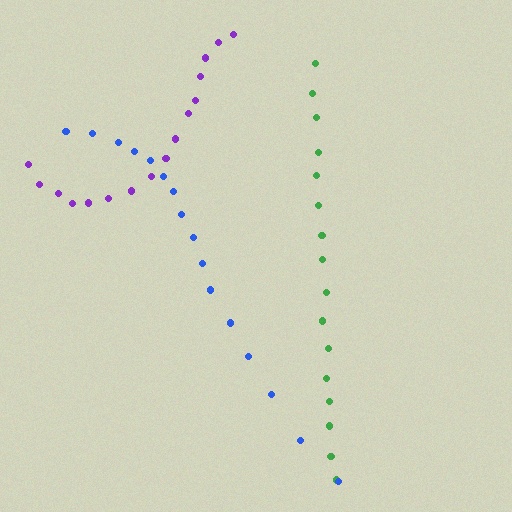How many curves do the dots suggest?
There are 3 distinct paths.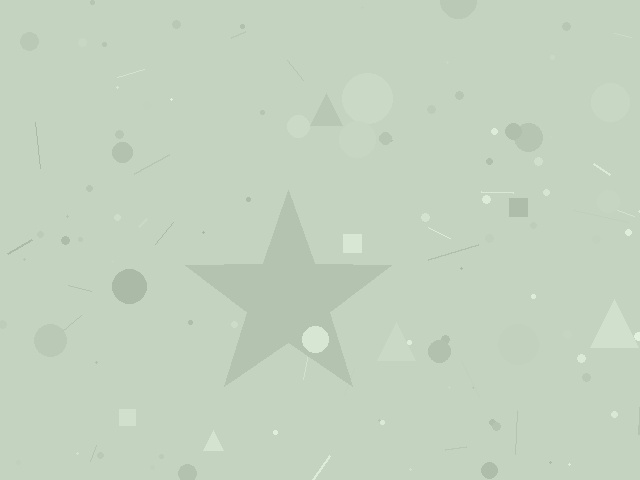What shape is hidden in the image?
A star is hidden in the image.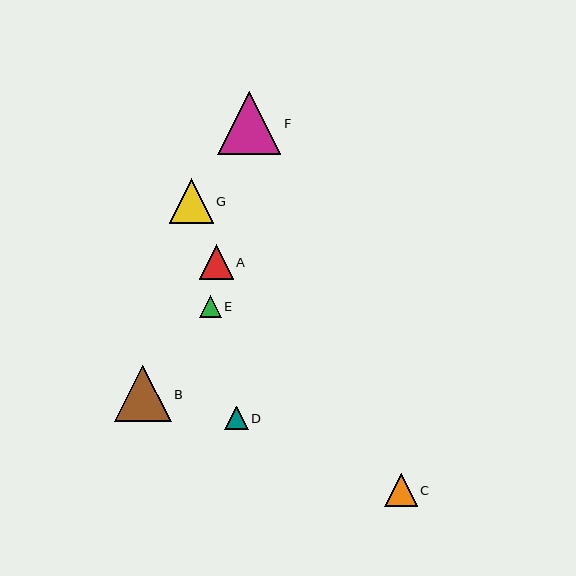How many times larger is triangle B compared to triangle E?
Triangle B is approximately 2.6 times the size of triangle E.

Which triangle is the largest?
Triangle F is the largest with a size of approximately 63 pixels.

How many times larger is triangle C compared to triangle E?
Triangle C is approximately 1.5 times the size of triangle E.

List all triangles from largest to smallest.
From largest to smallest: F, B, G, A, C, D, E.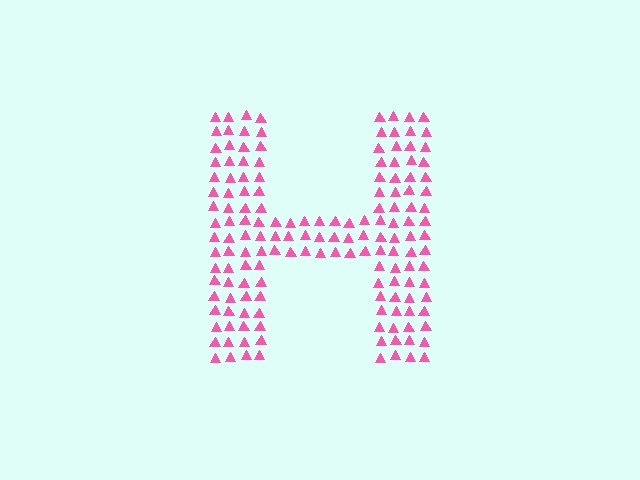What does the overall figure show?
The overall figure shows the letter H.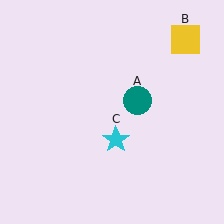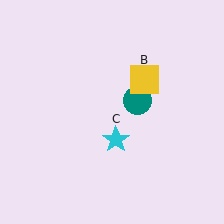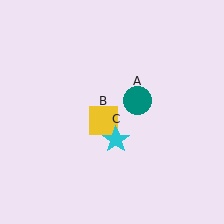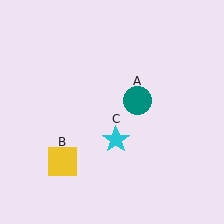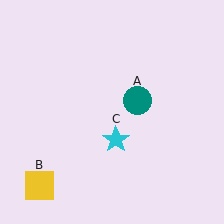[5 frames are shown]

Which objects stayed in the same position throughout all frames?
Teal circle (object A) and cyan star (object C) remained stationary.